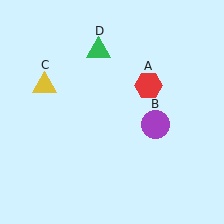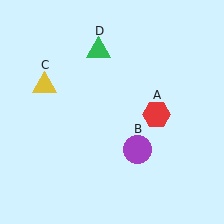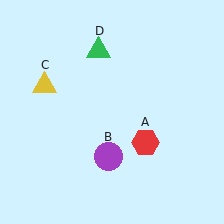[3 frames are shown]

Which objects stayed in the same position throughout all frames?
Yellow triangle (object C) and green triangle (object D) remained stationary.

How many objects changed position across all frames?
2 objects changed position: red hexagon (object A), purple circle (object B).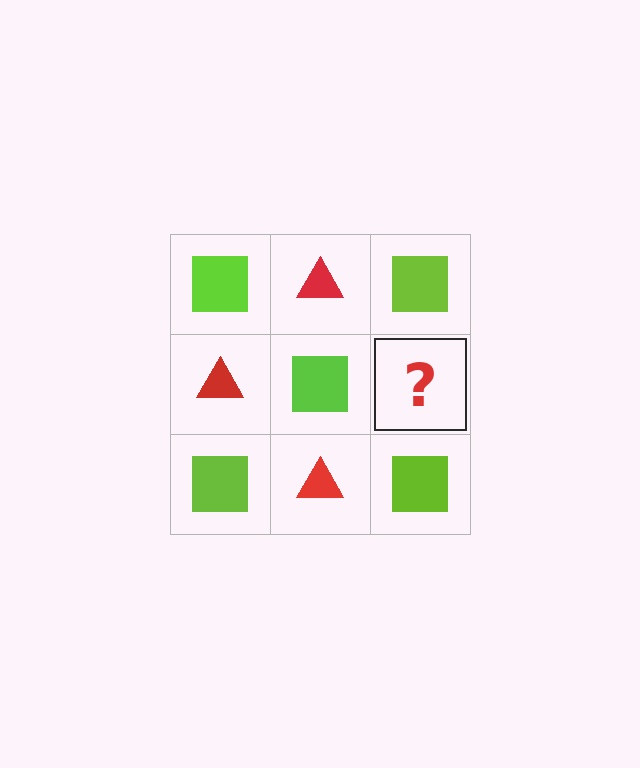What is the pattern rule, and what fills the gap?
The rule is that it alternates lime square and red triangle in a checkerboard pattern. The gap should be filled with a red triangle.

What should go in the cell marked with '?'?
The missing cell should contain a red triangle.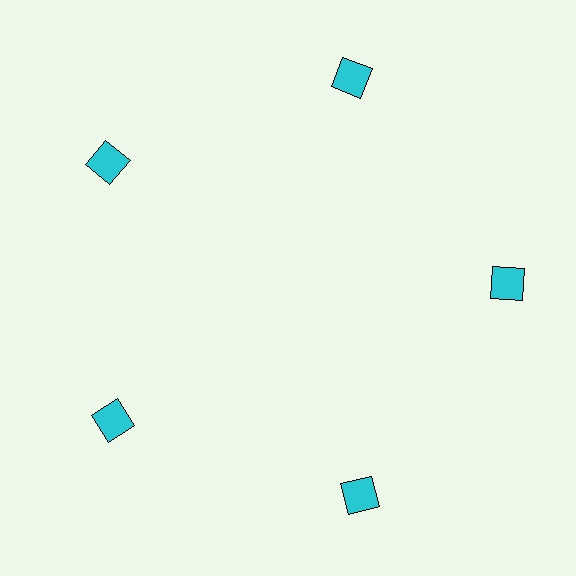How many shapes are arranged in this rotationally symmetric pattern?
There are 5 shapes, arranged in 5 groups of 1.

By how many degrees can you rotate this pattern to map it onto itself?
The pattern maps onto itself every 72 degrees of rotation.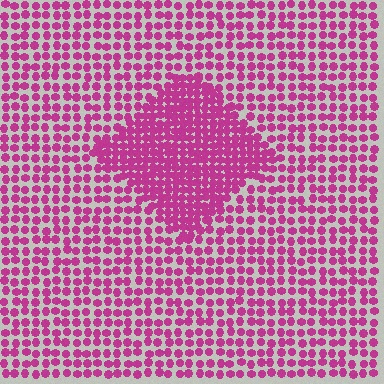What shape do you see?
I see a diamond.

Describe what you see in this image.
The image contains small magenta elements arranged at two different densities. A diamond-shaped region is visible where the elements are more densely packed than the surrounding area.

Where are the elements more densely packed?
The elements are more densely packed inside the diamond boundary.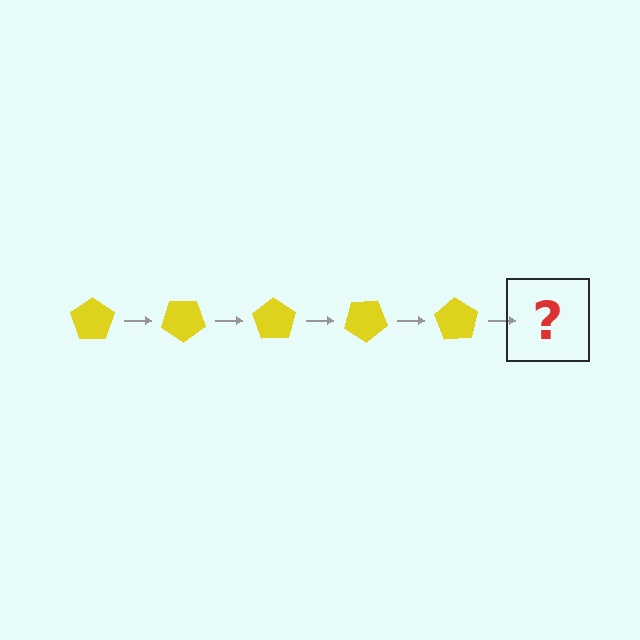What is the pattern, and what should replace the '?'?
The pattern is that the pentagon rotates 35 degrees each step. The '?' should be a yellow pentagon rotated 175 degrees.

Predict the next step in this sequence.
The next step is a yellow pentagon rotated 175 degrees.